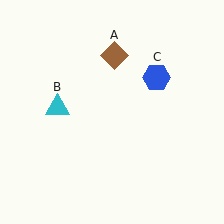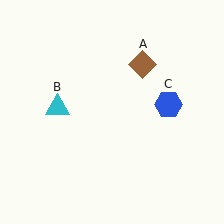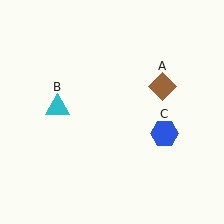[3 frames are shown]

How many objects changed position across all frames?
2 objects changed position: brown diamond (object A), blue hexagon (object C).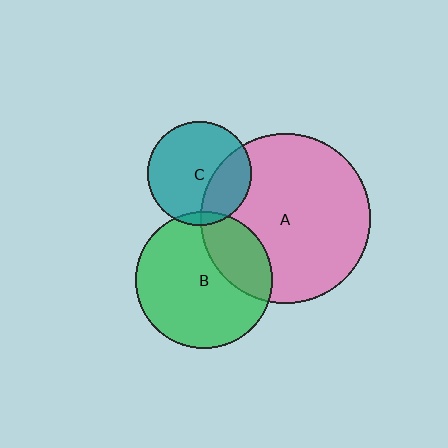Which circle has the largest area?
Circle A (pink).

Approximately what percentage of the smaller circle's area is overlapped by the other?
Approximately 30%.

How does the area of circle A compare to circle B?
Approximately 1.5 times.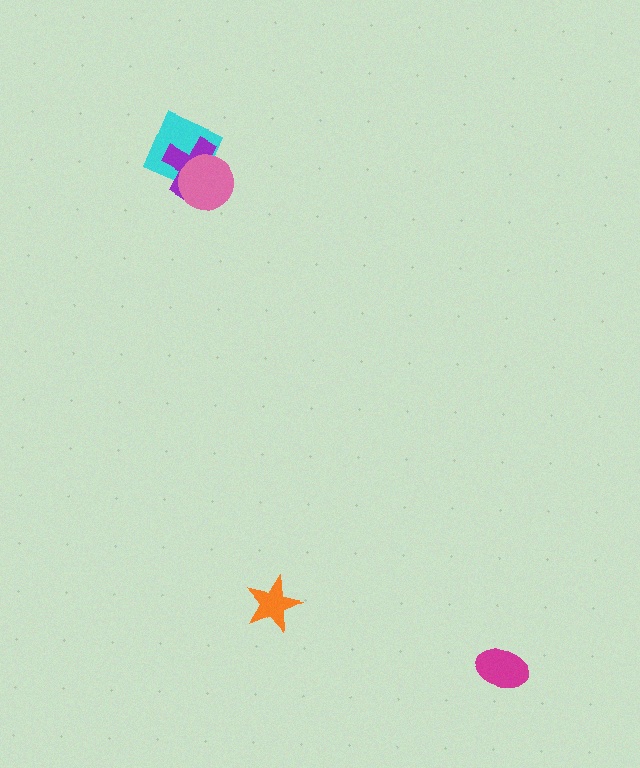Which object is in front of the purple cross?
The pink circle is in front of the purple cross.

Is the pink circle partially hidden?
No, no other shape covers it.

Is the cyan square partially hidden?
Yes, it is partially covered by another shape.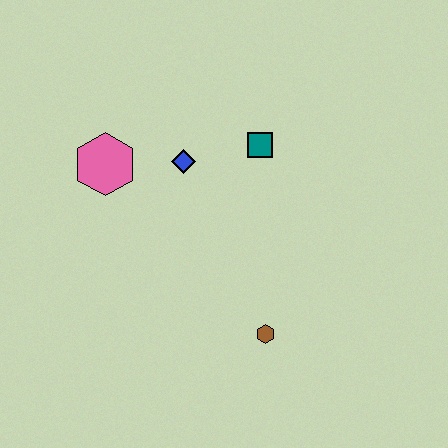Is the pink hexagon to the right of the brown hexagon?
No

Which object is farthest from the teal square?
The brown hexagon is farthest from the teal square.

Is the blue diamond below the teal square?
Yes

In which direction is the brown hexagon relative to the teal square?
The brown hexagon is below the teal square.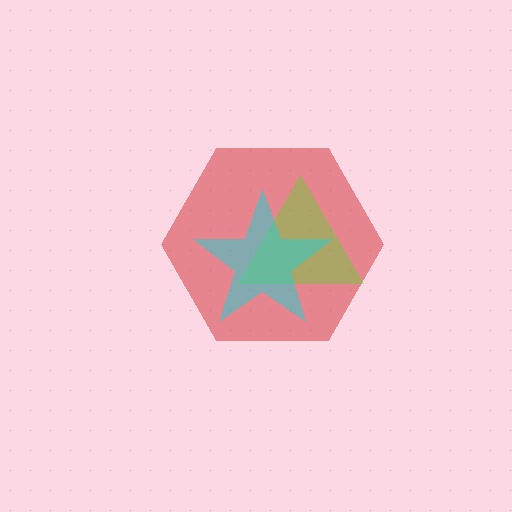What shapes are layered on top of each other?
The layered shapes are: a red hexagon, a lime triangle, a cyan star.